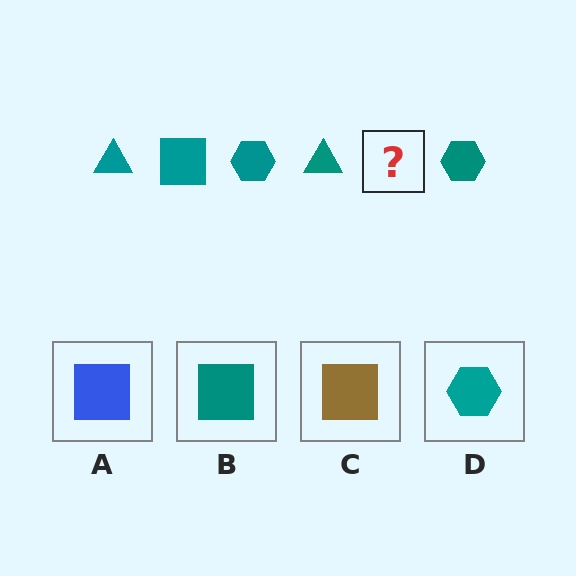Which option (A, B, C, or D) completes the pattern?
B.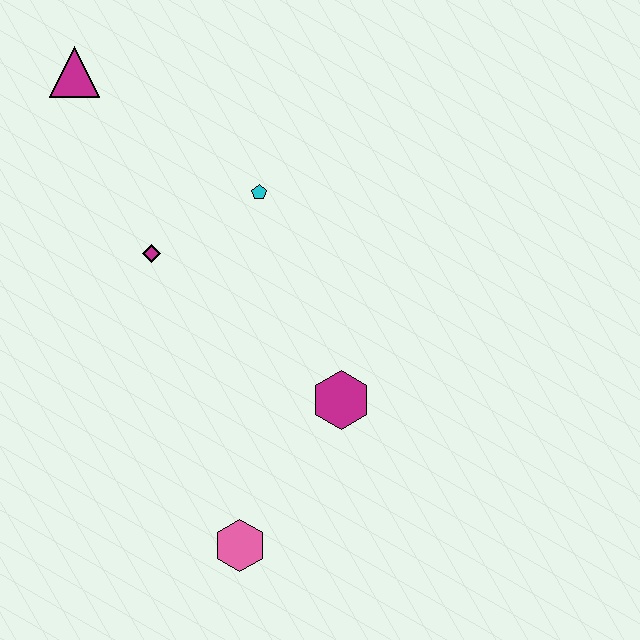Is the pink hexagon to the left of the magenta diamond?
No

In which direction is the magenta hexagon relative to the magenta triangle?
The magenta hexagon is below the magenta triangle.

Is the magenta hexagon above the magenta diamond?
No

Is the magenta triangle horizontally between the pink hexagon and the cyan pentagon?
No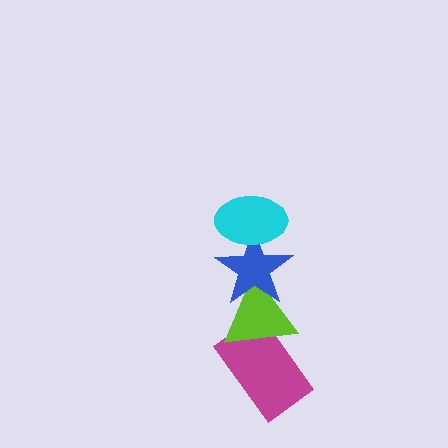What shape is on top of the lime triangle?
The blue star is on top of the lime triangle.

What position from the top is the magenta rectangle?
The magenta rectangle is 4th from the top.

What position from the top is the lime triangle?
The lime triangle is 3rd from the top.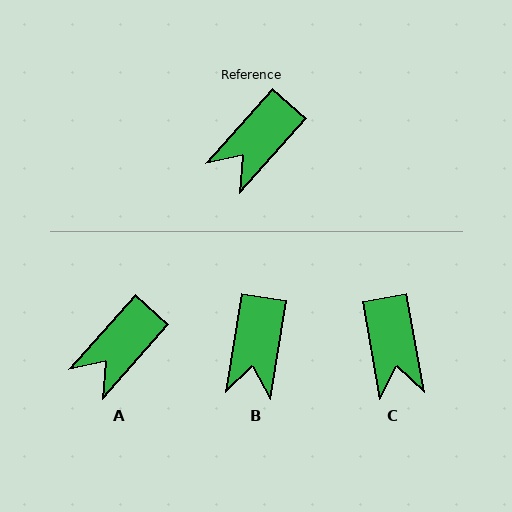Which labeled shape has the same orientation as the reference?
A.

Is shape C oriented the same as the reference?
No, it is off by about 52 degrees.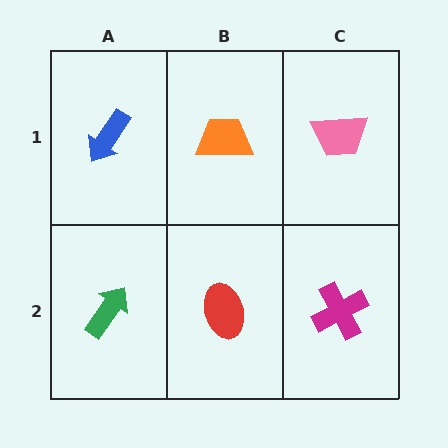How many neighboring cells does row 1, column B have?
3.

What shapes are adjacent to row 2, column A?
A blue arrow (row 1, column A), a red ellipse (row 2, column B).